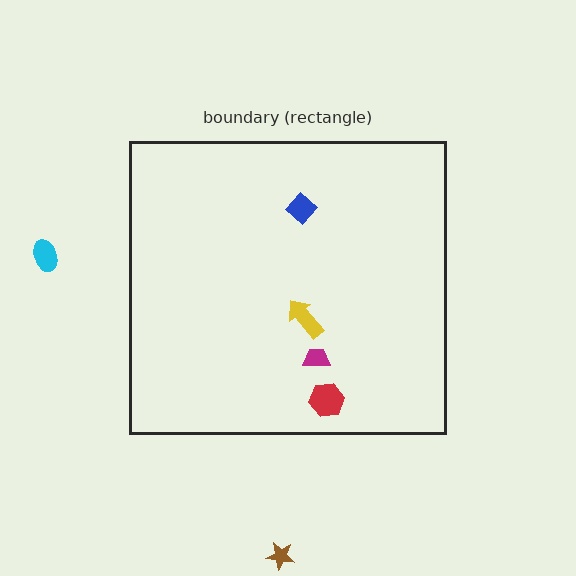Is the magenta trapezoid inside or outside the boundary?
Inside.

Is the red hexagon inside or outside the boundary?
Inside.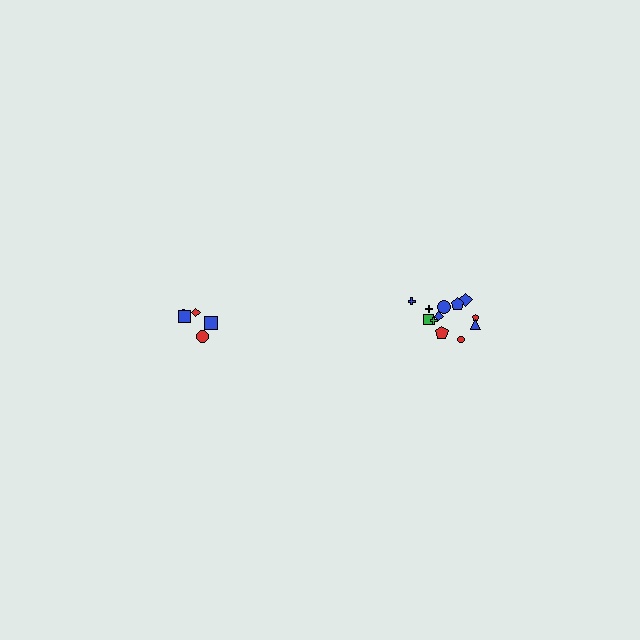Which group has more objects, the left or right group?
The right group.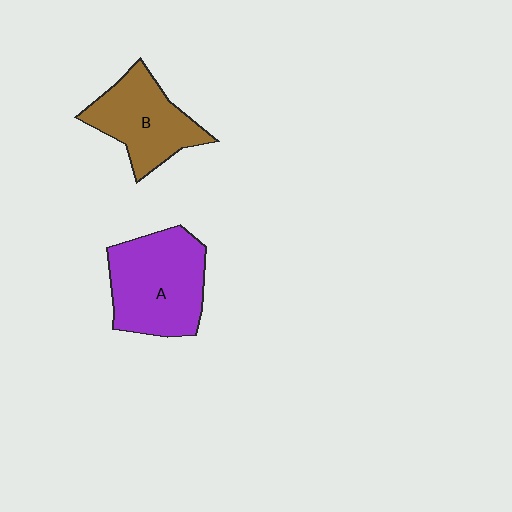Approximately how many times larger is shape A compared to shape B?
Approximately 1.3 times.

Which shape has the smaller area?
Shape B (brown).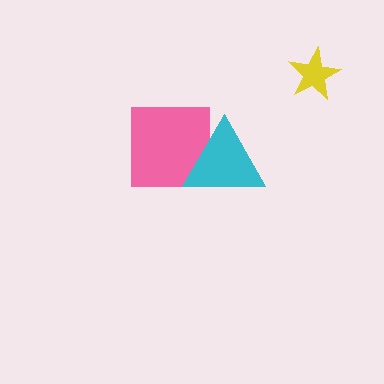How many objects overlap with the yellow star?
0 objects overlap with the yellow star.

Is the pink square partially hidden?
Yes, it is partially covered by another shape.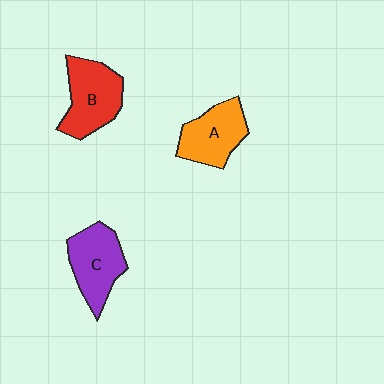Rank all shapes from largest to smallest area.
From largest to smallest: B (red), C (purple), A (orange).